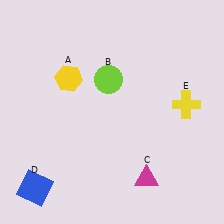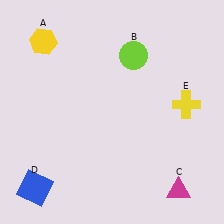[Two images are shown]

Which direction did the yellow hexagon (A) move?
The yellow hexagon (A) moved up.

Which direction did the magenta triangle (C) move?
The magenta triangle (C) moved right.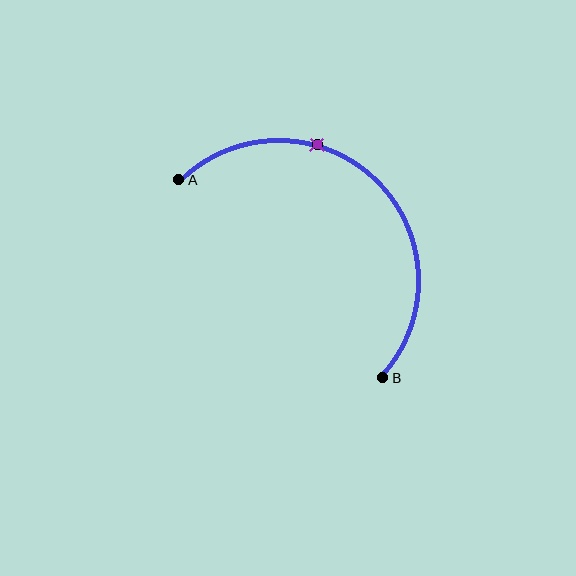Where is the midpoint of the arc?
The arc midpoint is the point on the curve farthest from the straight line joining A and B. It sits above and to the right of that line.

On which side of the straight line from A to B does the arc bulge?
The arc bulges above and to the right of the straight line connecting A and B.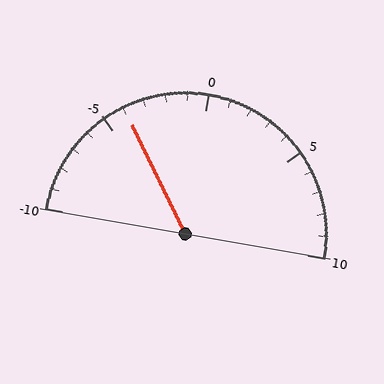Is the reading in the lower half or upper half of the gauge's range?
The reading is in the lower half of the range (-10 to 10).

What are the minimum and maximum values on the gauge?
The gauge ranges from -10 to 10.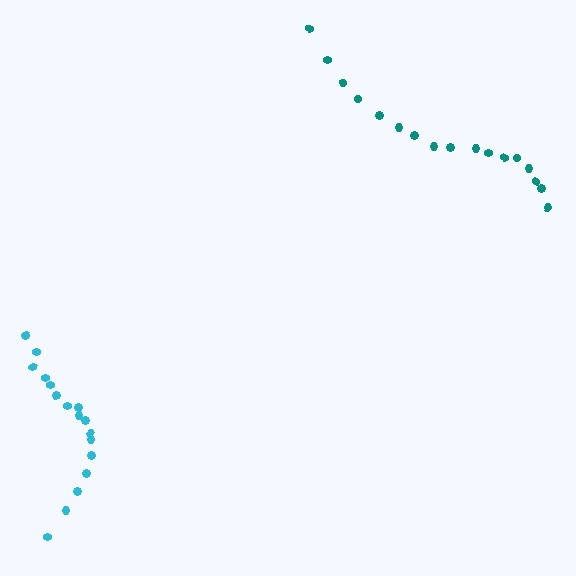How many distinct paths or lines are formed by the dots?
There are 2 distinct paths.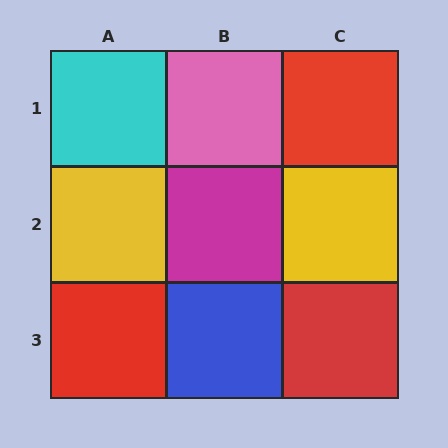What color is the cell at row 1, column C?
Red.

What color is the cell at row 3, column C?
Red.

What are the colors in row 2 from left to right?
Yellow, magenta, yellow.